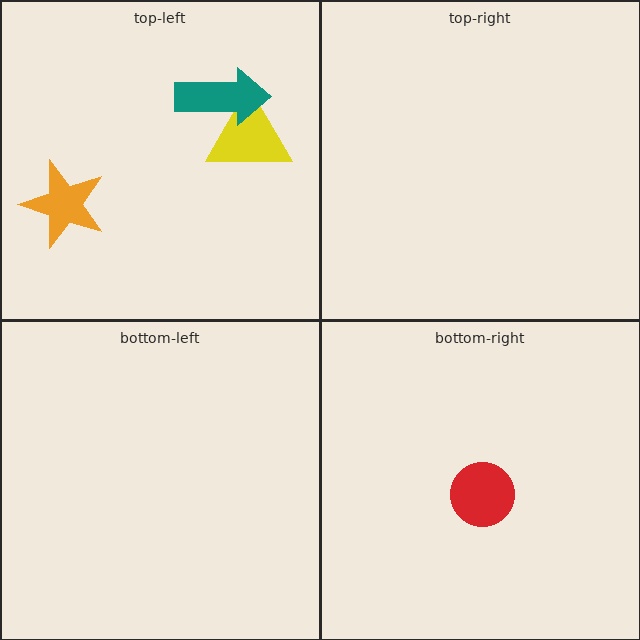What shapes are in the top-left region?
The yellow triangle, the orange star, the teal arrow.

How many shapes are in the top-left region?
3.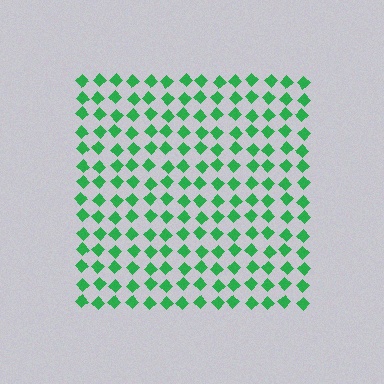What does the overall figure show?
The overall figure shows a square.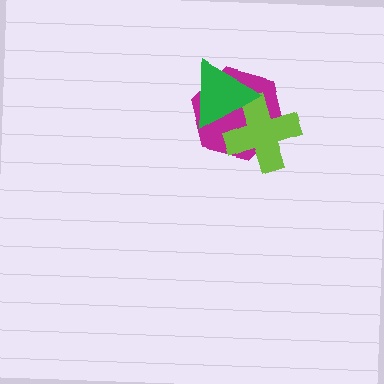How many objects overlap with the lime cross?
2 objects overlap with the lime cross.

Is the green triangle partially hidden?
No, no other shape covers it.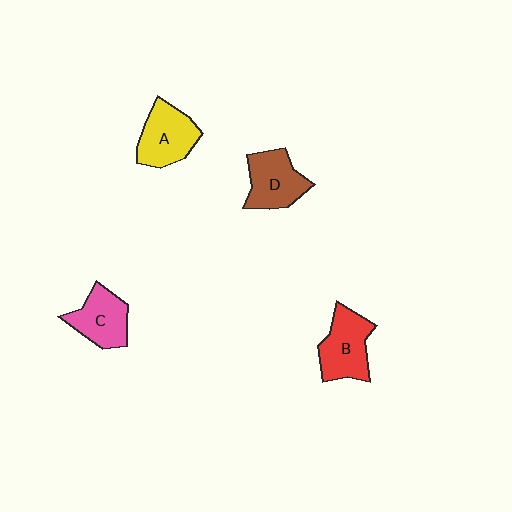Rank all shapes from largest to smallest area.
From largest to smallest: B (red), A (yellow), D (brown), C (pink).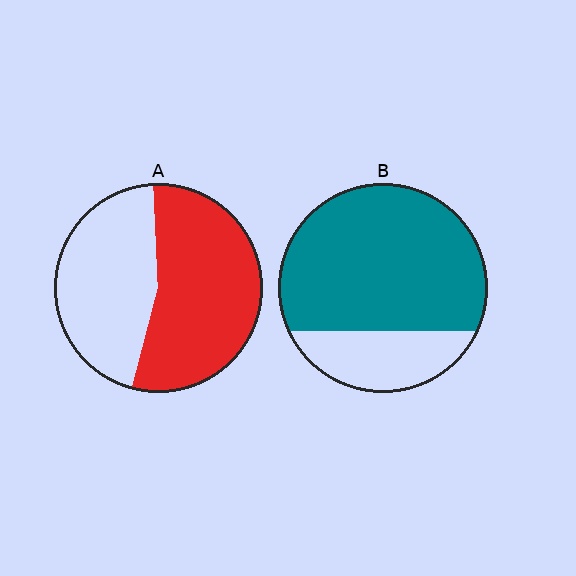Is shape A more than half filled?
Yes.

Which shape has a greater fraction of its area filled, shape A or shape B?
Shape B.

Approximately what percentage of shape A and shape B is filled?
A is approximately 55% and B is approximately 75%.